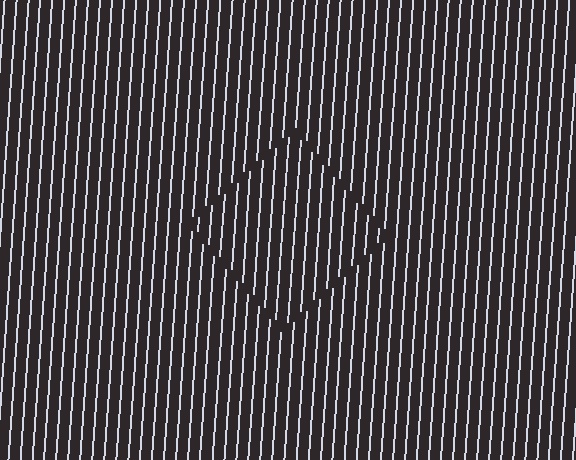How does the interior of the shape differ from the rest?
The interior of the shape contains the same grating, shifted by half a period — the contour is defined by the phase discontinuity where line-ends from the inner and outer gratings abut.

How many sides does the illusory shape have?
4 sides — the line-ends trace a square.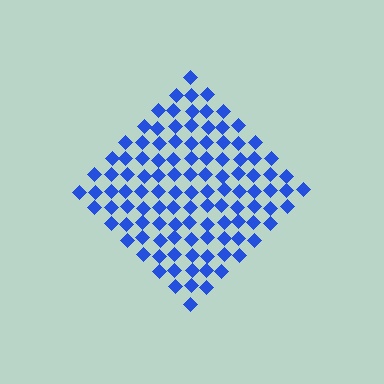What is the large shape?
The large shape is a diamond.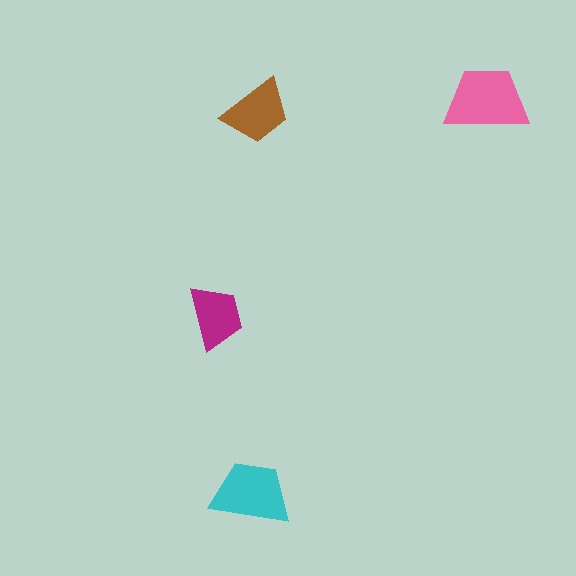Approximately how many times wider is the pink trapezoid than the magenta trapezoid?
About 1.5 times wider.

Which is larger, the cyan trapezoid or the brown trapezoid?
The cyan one.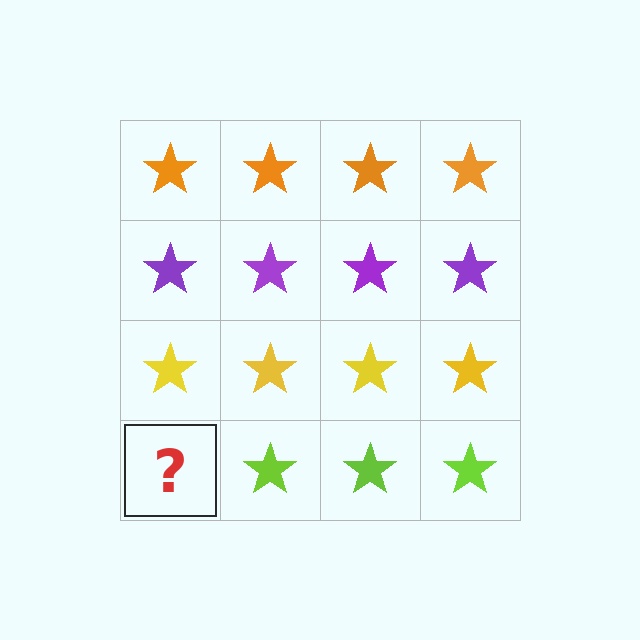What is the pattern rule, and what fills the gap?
The rule is that each row has a consistent color. The gap should be filled with a lime star.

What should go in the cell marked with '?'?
The missing cell should contain a lime star.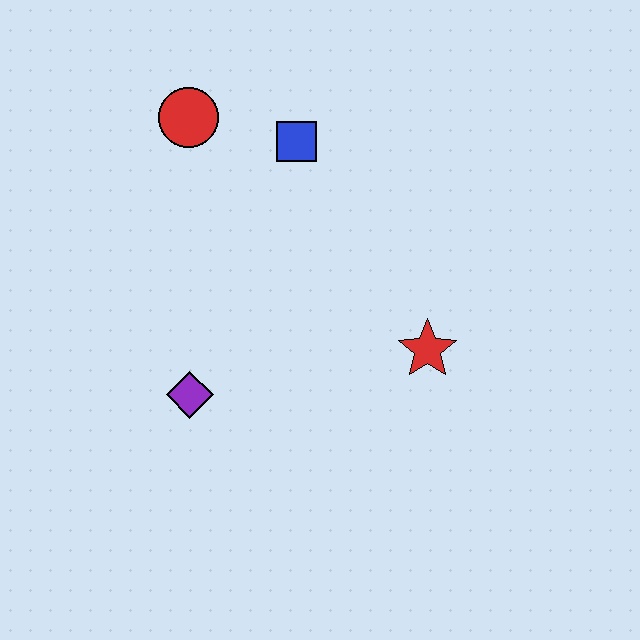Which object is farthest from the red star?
The red circle is farthest from the red star.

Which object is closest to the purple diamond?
The red star is closest to the purple diamond.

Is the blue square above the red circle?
No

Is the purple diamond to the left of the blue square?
Yes